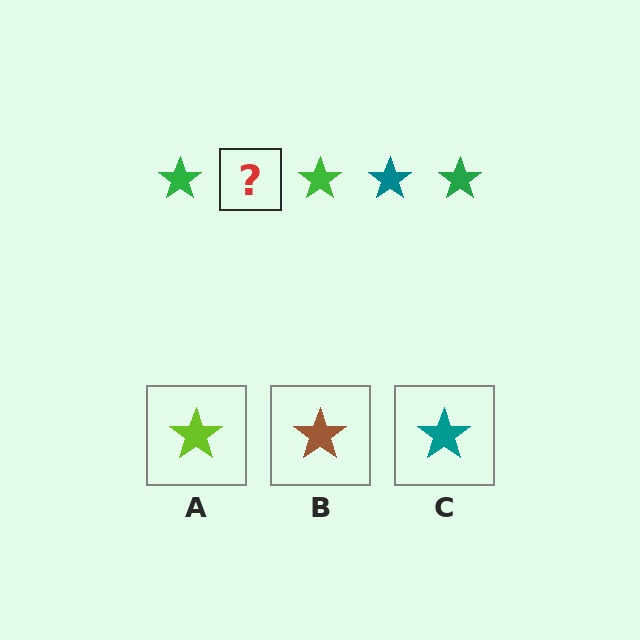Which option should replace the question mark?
Option C.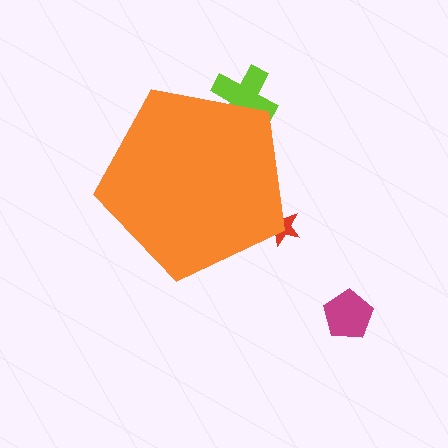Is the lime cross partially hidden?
Yes, the lime cross is partially hidden behind the orange pentagon.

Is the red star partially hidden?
Yes, the red star is partially hidden behind the orange pentagon.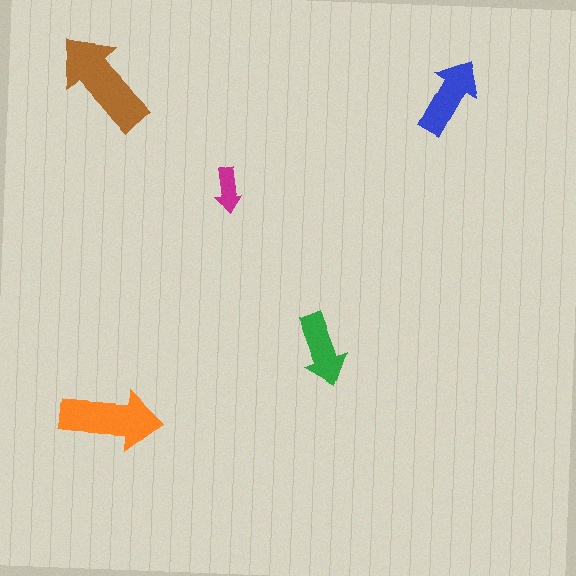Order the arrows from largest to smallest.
the brown one, the orange one, the blue one, the green one, the magenta one.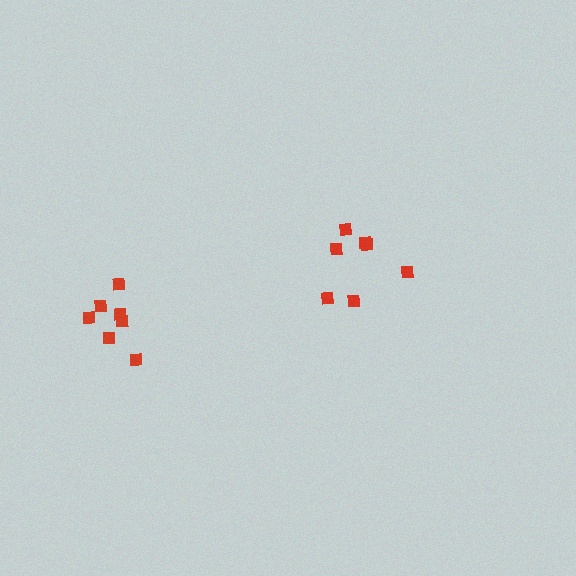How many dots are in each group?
Group 1: 7 dots, Group 2: 7 dots (14 total).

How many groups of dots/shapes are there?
There are 2 groups.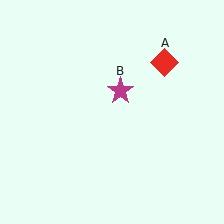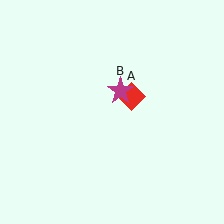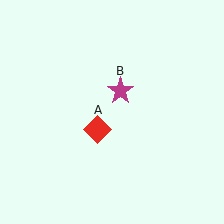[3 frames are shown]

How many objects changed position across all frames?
1 object changed position: red diamond (object A).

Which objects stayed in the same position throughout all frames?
Magenta star (object B) remained stationary.